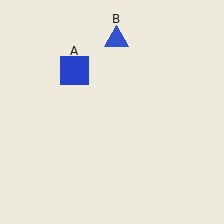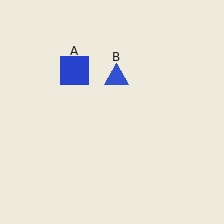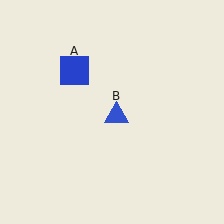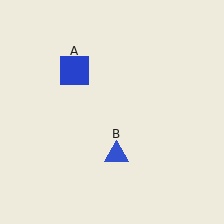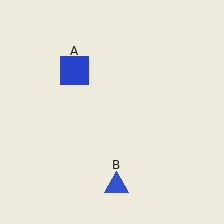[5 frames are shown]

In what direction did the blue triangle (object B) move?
The blue triangle (object B) moved down.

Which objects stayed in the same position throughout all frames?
Blue square (object A) remained stationary.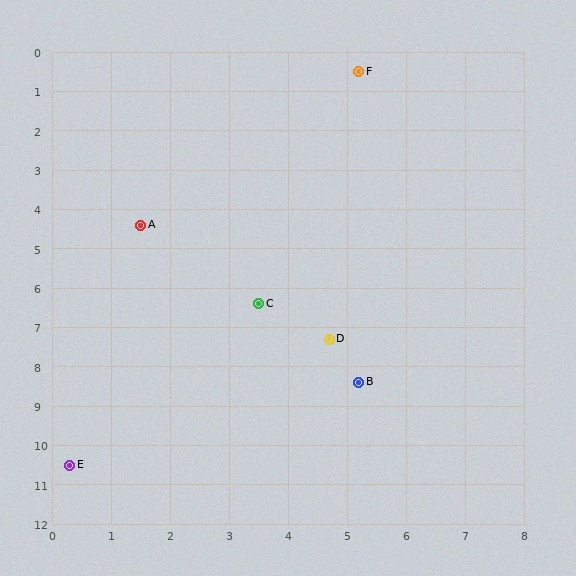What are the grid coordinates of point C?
Point C is at approximately (3.5, 6.4).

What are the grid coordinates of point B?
Point B is at approximately (5.2, 8.4).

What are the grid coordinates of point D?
Point D is at approximately (4.7, 7.3).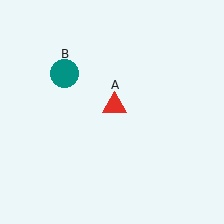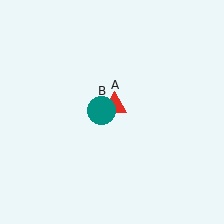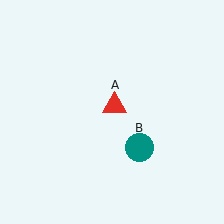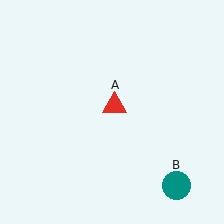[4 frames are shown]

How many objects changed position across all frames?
1 object changed position: teal circle (object B).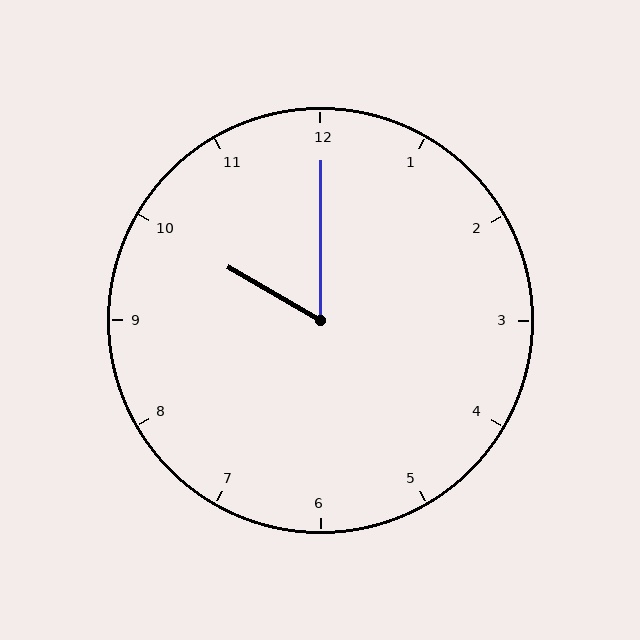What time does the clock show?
10:00.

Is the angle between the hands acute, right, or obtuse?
It is acute.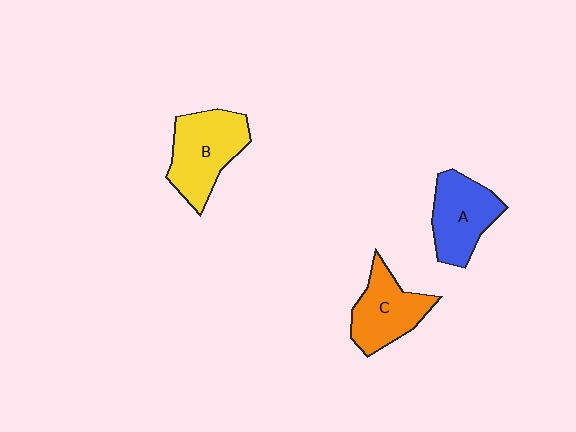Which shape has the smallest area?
Shape C (orange).